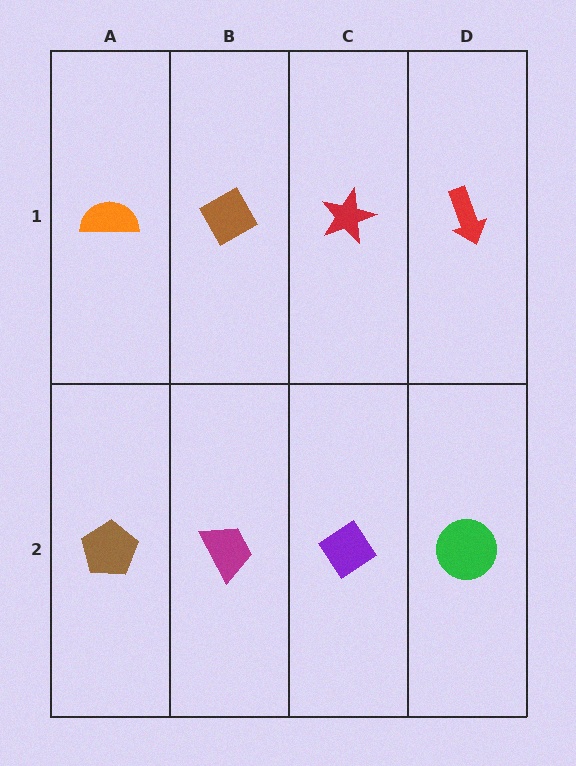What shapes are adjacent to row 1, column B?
A magenta trapezoid (row 2, column B), an orange semicircle (row 1, column A), a red star (row 1, column C).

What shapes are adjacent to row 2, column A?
An orange semicircle (row 1, column A), a magenta trapezoid (row 2, column B).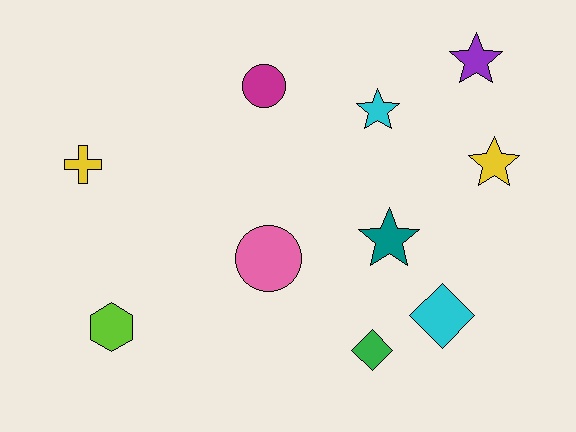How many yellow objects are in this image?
There are 2 yellow objects.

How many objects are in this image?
There are 10 objects.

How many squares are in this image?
There are no squares.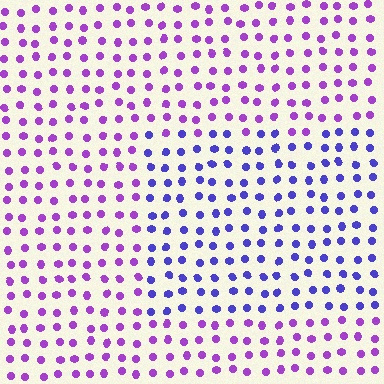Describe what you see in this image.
The image is filled with small purple elements in a uniform arrangement. A rectangle-shaped region is visible where the elements are tinted to a slightly different hue, forming a subtle color boundary.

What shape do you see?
I see a rectangle.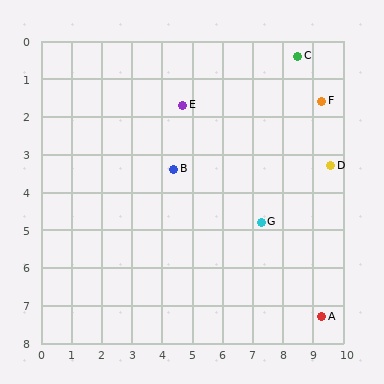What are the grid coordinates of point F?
Point F is at approximately (9.3, 1.6).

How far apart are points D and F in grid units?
Points D and F are about 1.7 grid units apart.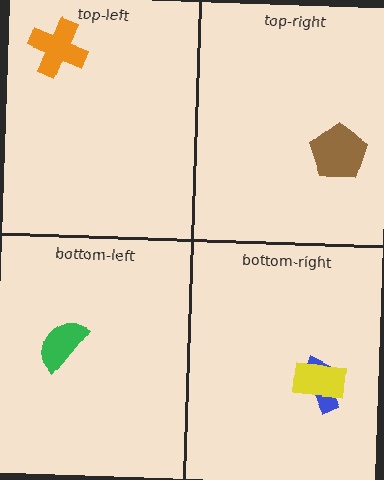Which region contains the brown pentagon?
The top-right region.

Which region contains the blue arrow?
The bottom-right region.